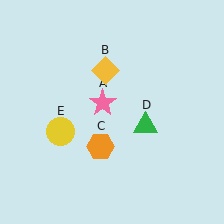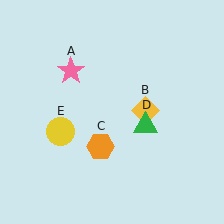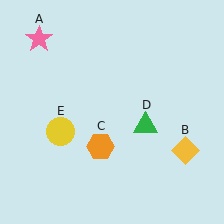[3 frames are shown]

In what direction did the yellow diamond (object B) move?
The yellow diamond (object B) moved down and to the right.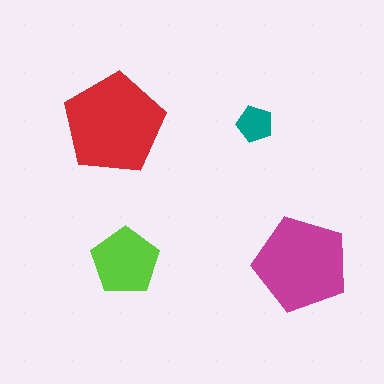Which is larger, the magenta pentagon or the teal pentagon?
The magenta one.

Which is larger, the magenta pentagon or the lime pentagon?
The magenta one.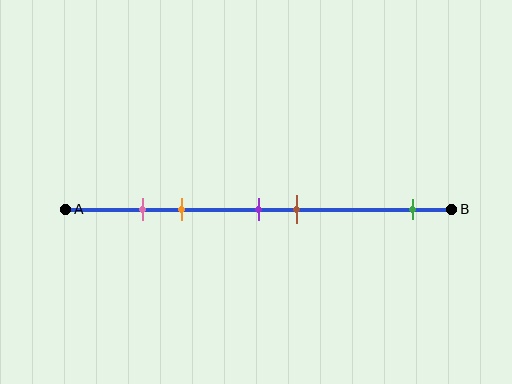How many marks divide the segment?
There are 5 marks dividing the segment.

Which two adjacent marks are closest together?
The pink and orange marks are the closest adjacent pair.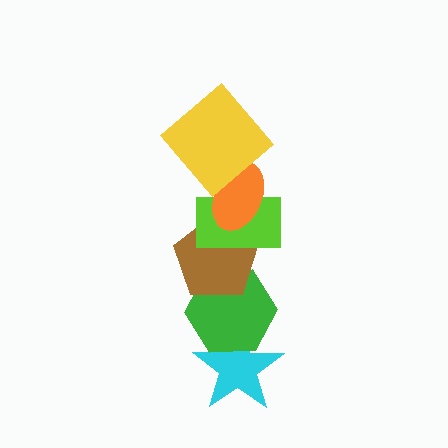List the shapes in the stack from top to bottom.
From top to bottom: the yellow diamond, the orange ellipse, the lime rectangle, the brown pentagon, the green hexagon, the cyan star.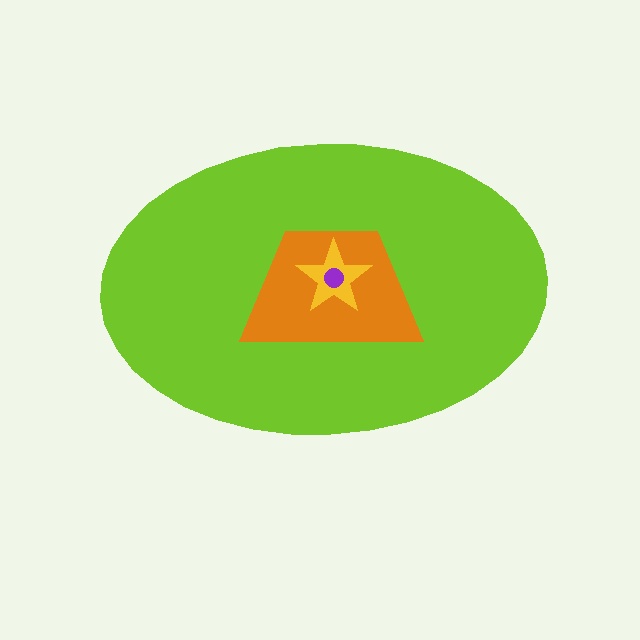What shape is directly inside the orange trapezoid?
The yellow star.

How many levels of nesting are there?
4.